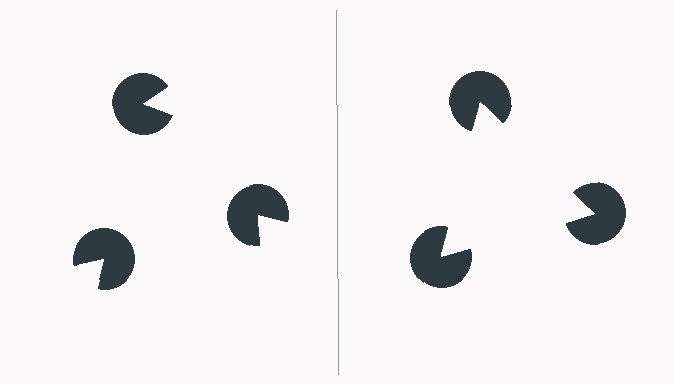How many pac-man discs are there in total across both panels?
6 — 3 on each side.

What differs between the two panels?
The pac-man discs are positioned identically on both sides; only the wedge orientations differ. On the right they align to a triangle; on the left they are misaligned.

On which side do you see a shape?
An illusory triangle appears on the right side. On the left side the wedge cuts are rotated, so no coherent shape forms.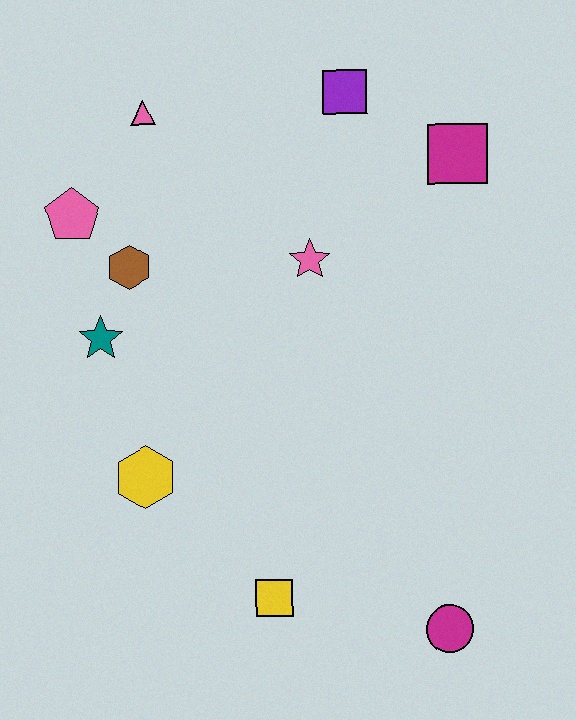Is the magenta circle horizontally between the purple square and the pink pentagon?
No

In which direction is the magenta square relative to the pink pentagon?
The magenta square is to the right of the pink pentagon.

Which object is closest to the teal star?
The brown hexagon is closest to the teal star.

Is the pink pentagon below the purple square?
Yes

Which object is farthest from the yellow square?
The purple square is farthest from the yellow square.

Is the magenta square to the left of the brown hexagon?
No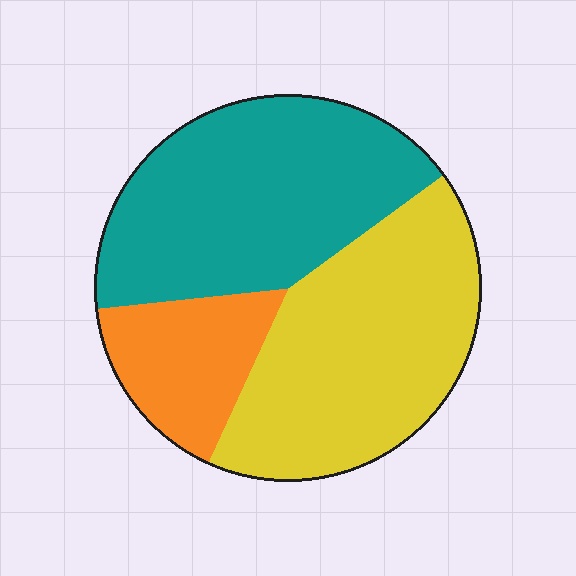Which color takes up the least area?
Orange, at roughly 15%.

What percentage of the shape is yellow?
Yellow takes up about two fifths (2/5) of the shape.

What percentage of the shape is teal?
Teal takes up about two fifths (2/5) of the shape.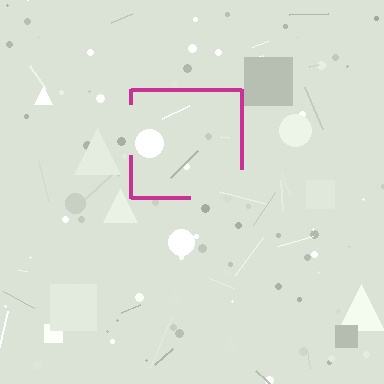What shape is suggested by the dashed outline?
The dashed outline suggests a square.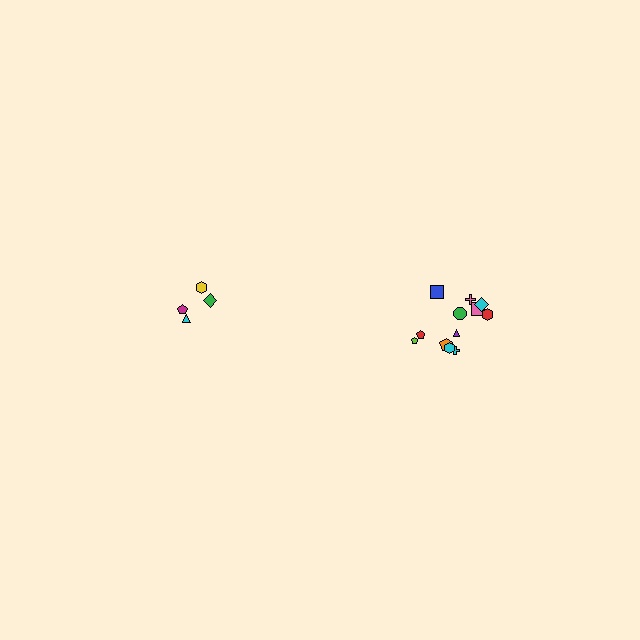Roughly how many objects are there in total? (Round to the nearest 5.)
Roughly 15 objects in total.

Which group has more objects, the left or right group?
The right group.